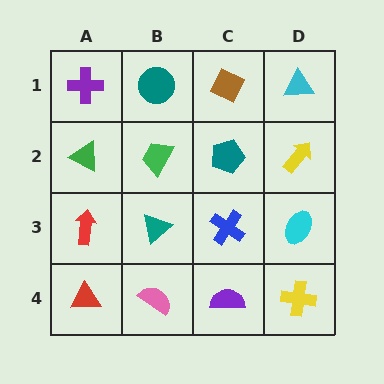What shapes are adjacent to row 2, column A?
A purple cross (row 1, column A), a red arrow (row 3, column A), a green trapezoid (row 2, column B).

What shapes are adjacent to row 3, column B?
A green trapezoid (row 2, column B), a pink semicircle (row 4, column B), a red arrow (row 3, column A), a blue cross (row 3, column C).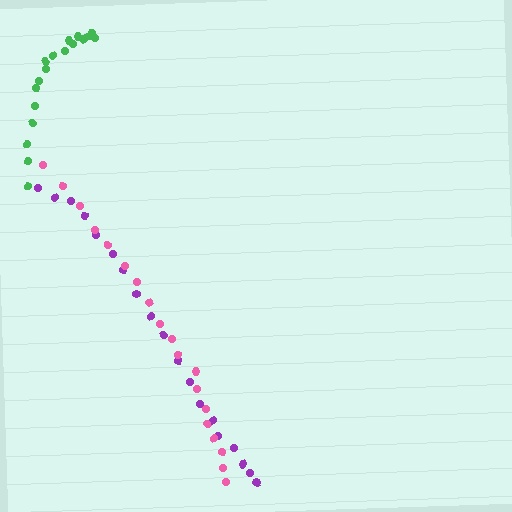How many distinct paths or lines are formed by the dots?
There are 3 distinct paths.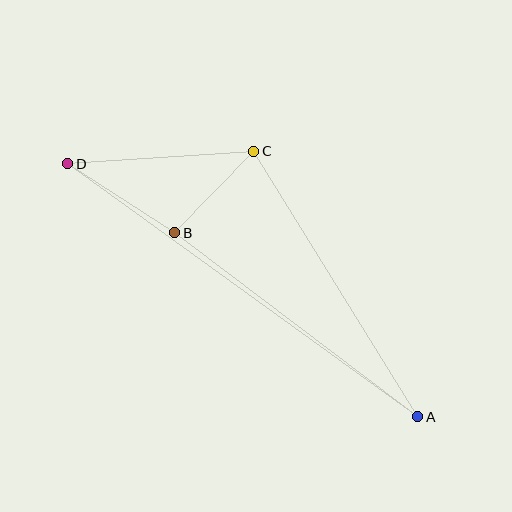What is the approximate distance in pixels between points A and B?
The distance between A and B is approximately 305 pixels.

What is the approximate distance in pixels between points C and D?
The distance between C and D is approximately 186 pixels.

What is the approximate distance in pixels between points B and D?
The distance between B and D is approximately 127 pixels.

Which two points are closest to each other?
Points B and C are closest to each other.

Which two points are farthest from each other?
Points A and D are farthest from each other.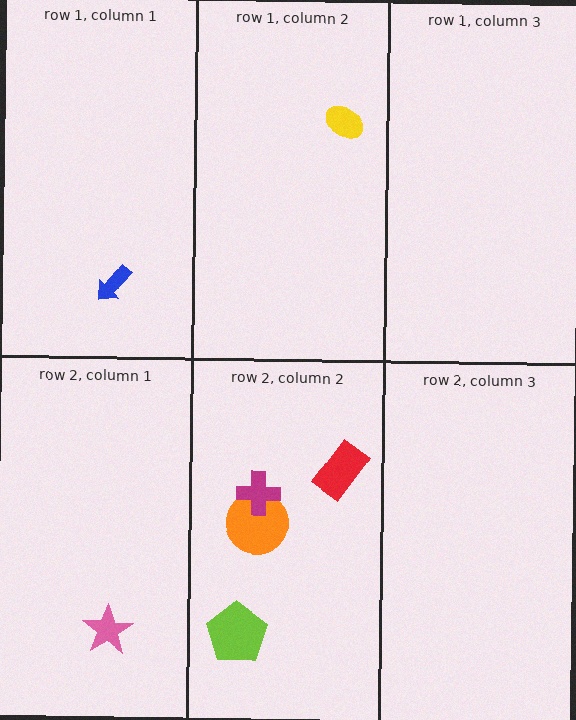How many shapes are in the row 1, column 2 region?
1.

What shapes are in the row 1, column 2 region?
The yellow ellipse.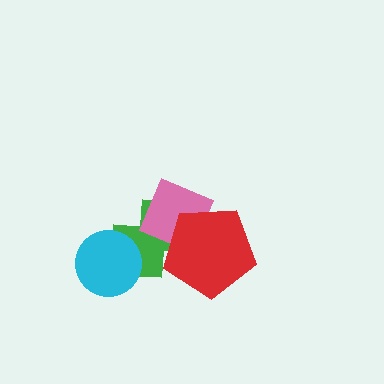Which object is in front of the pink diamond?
The red pentagon is in front of the pink diamond.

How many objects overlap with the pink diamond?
2 objects overlap with the pink diamond.